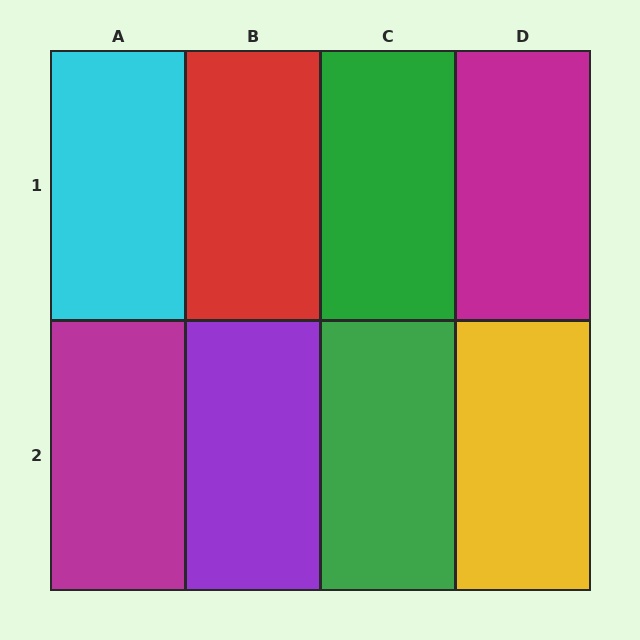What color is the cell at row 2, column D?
Yellow.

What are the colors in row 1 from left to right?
Cyan, red, green, magenta.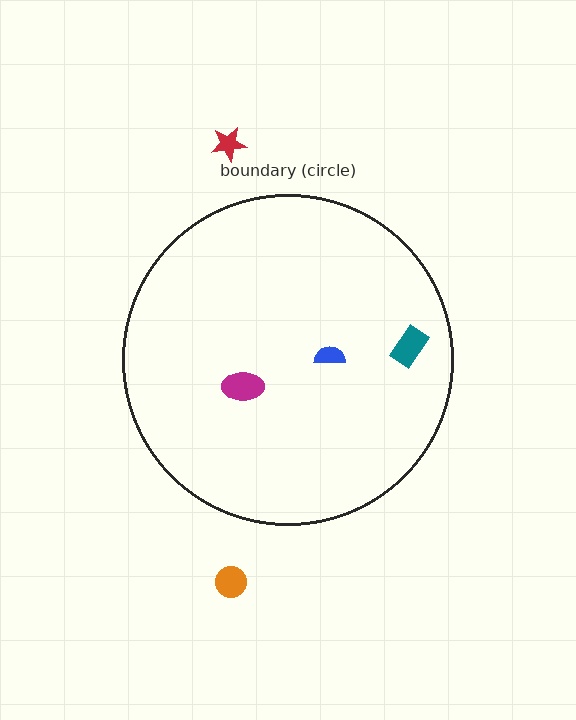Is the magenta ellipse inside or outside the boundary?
Inside.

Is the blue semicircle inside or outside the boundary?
Inside.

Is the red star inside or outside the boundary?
Outside.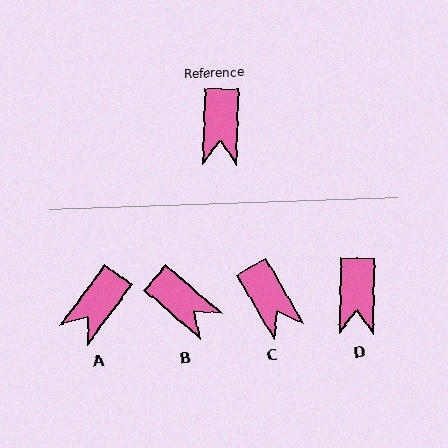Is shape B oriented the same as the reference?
No, it is off by about 50 degrees.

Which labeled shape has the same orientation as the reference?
D.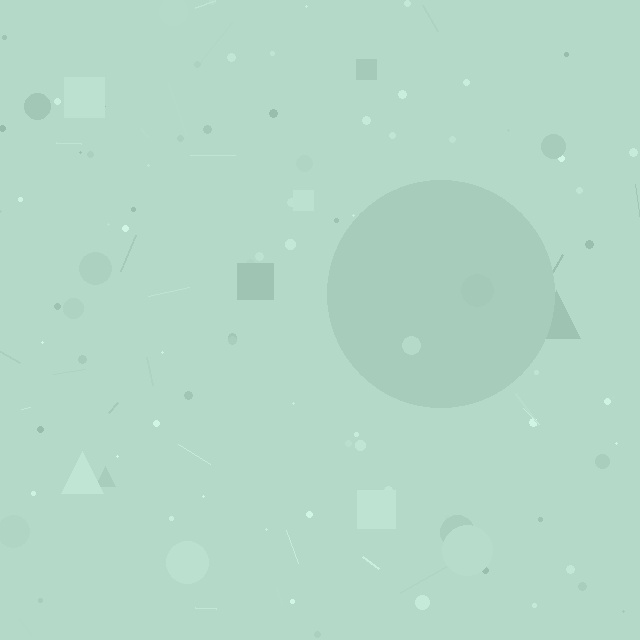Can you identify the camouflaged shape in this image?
The camouflaged shape is a circle.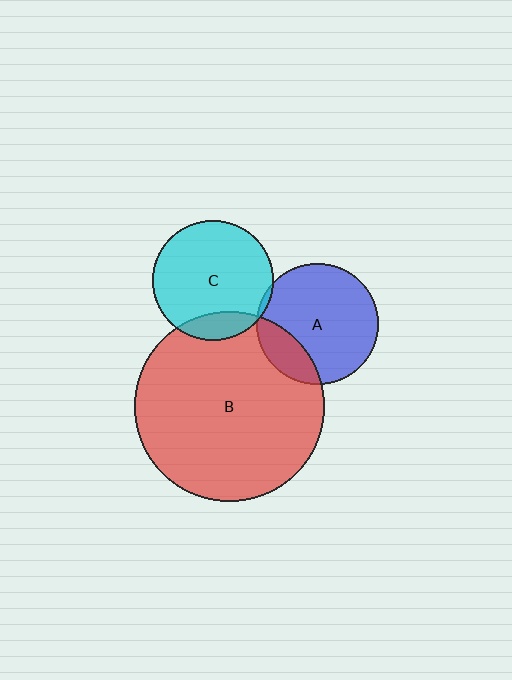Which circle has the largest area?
Circle B (red).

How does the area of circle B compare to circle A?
Approximately 2.4 times.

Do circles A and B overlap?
Yes.